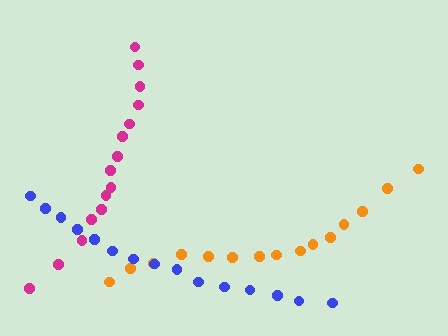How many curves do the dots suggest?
There are 3 distinct paths.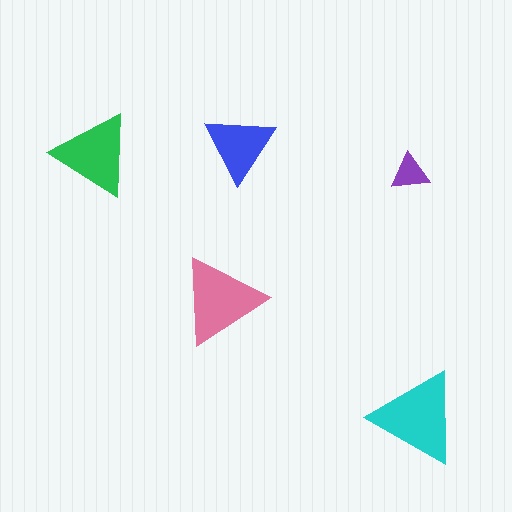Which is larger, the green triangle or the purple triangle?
The green one.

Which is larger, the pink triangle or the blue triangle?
The pink one.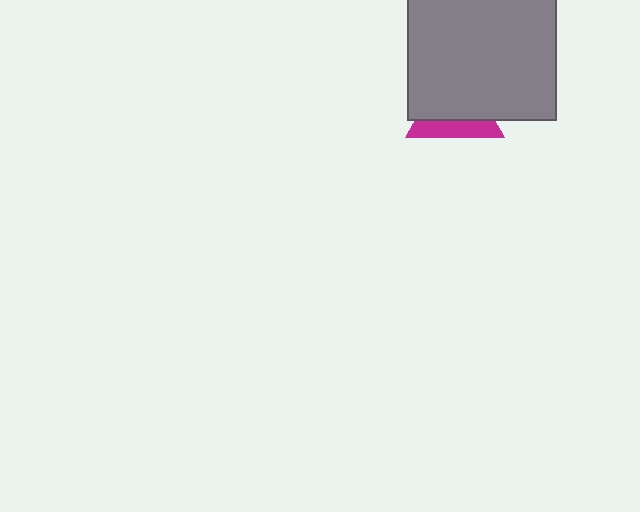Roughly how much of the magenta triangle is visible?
A small part of it is visible (roughly 33%).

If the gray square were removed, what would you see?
You would see the complete magenta triangle.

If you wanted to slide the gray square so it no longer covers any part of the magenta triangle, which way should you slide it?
Slide it up — that is the most direct way to separate the two shapes.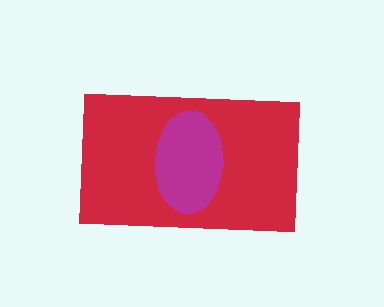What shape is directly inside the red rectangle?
The magenta ellipse.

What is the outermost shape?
The red rectangle.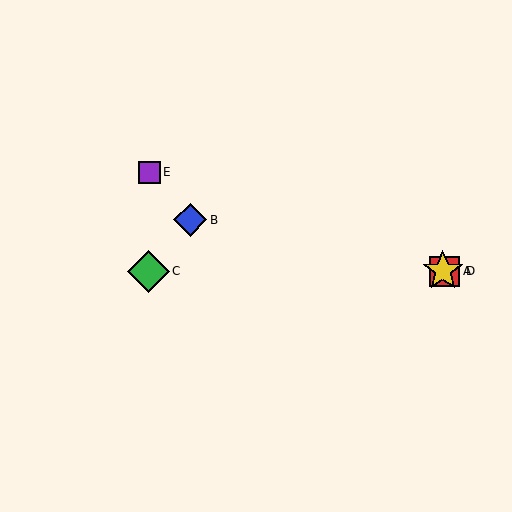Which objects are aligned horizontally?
Objects A, C, D are aligned horizontally.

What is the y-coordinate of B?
Object B is at y≈220.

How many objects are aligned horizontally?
3 objects (A, C, D) are aligned horizontally.